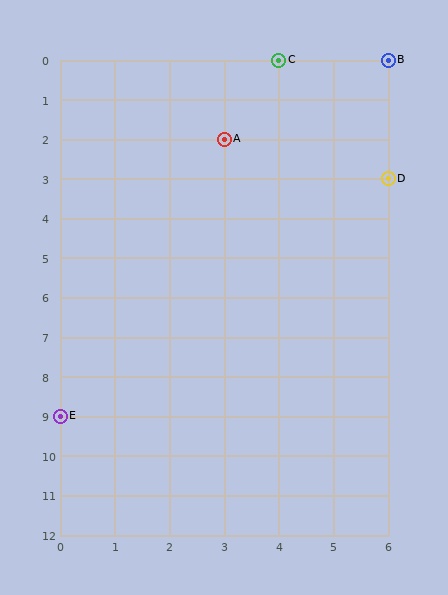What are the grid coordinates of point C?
Point C is at grid coordinates (4, 0).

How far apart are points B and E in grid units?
Points B and E are 6 columns and 9 rows apart (about 10.8 grid units diagonally).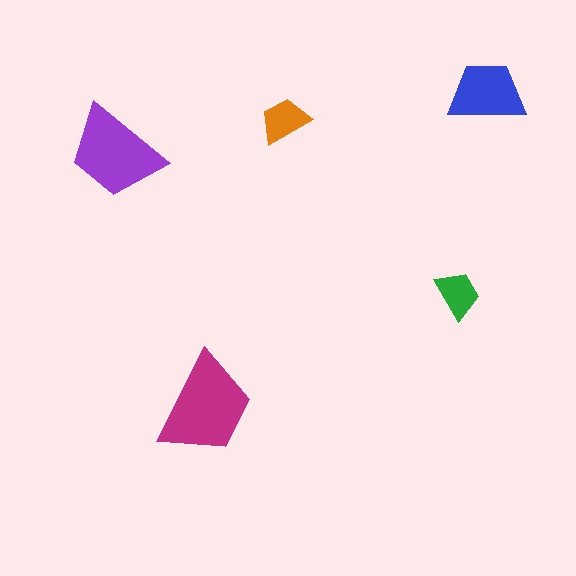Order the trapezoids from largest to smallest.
the magenta one, the purple one, the blue one, the orange one, the green one.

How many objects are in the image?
There are 5 objects in the image.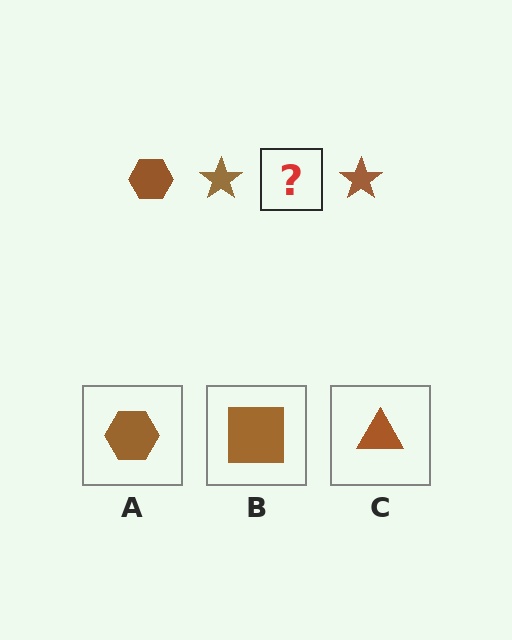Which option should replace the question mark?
Option A.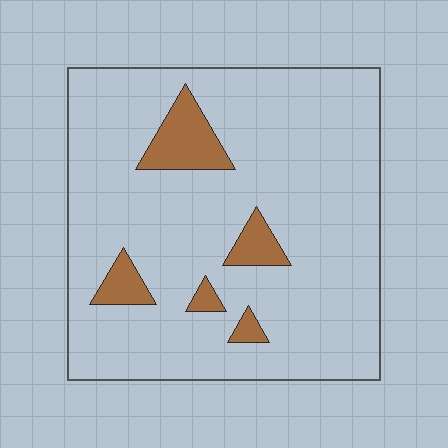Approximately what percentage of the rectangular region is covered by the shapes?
Approximately 10%.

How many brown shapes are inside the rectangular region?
5.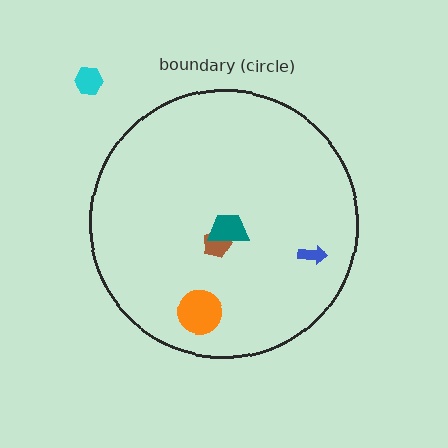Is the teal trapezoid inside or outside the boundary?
Inside.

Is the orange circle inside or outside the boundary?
Inside.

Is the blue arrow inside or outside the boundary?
Inside.